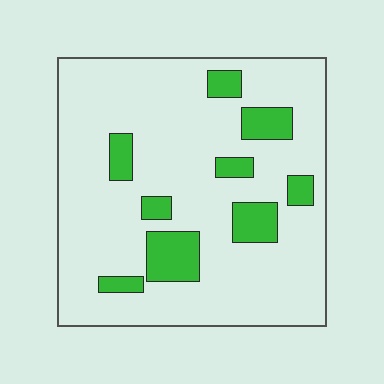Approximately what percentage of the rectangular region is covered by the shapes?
Approximately 15%.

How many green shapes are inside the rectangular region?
9.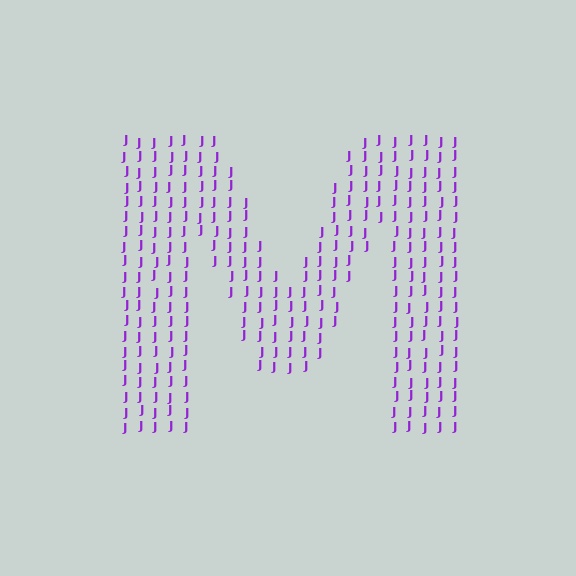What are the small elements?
The small elements are letter J's.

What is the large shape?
The large shape is the letter M.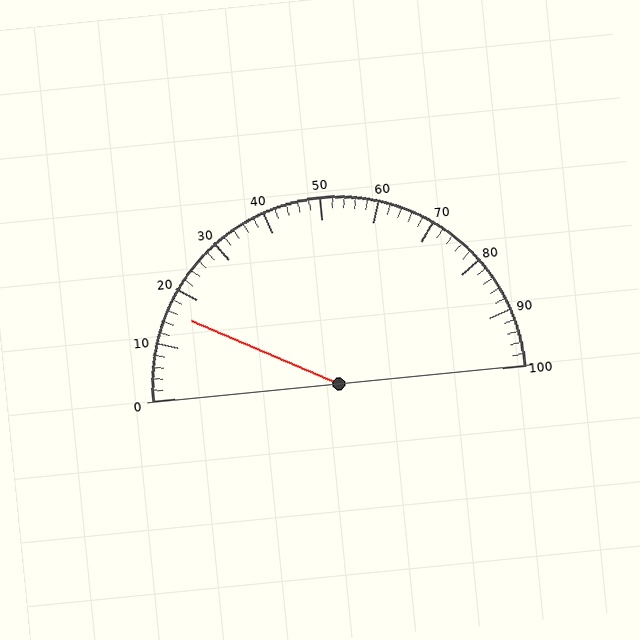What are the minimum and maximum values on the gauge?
The gauge ranges from 0 to 100.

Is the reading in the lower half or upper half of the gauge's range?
The reading is in the lower half of the range (0 to 100).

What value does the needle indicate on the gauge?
The needle indicates approximately 16.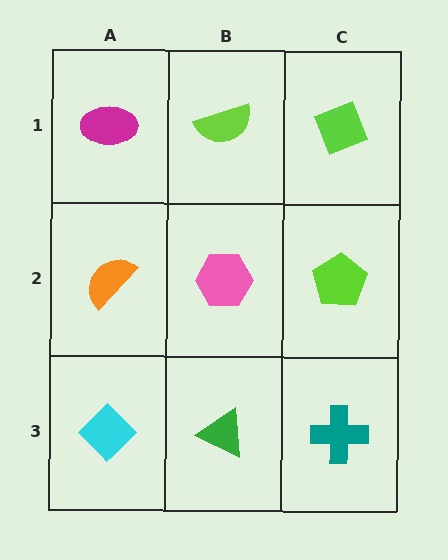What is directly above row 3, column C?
A lime pentagon.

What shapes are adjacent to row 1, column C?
A lime pentagon (row 2, column C), a lime semicircle (row 1, column B).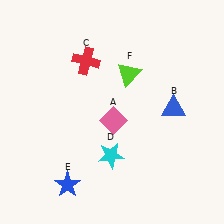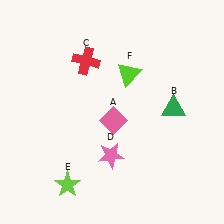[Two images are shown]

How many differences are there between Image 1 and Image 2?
There are 3 differences between the two images.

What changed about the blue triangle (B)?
In Image 1, B is blue. In Image 2, it changed to green.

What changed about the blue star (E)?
In Image 1, E is blue. In Image 2, it changed to lime.